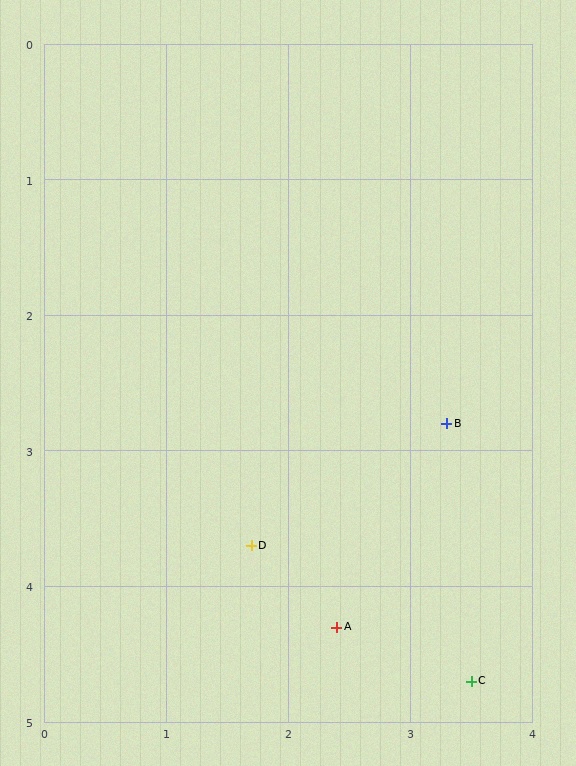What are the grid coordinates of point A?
Point A is at approximately (2.4, 4.3).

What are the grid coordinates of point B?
Point B is at approximately (3.3, 2.8).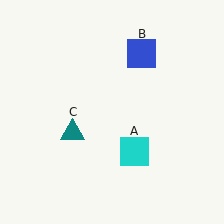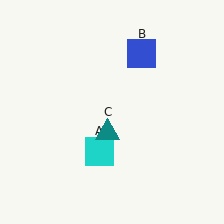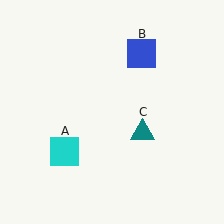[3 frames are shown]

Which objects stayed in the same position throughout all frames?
Blue square (object B) remained stationary.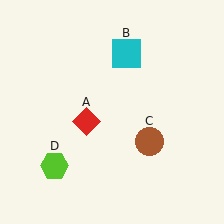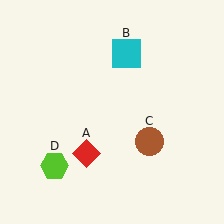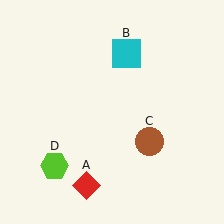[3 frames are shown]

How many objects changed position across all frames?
1 object changed position: red diamond (object A).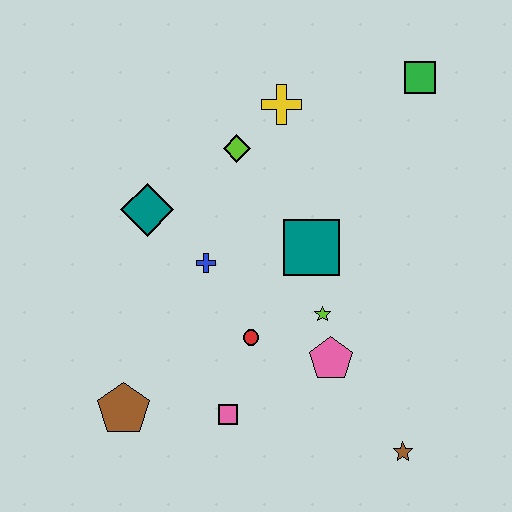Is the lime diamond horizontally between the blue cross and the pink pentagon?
Yes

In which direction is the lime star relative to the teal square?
The lime star is below the teal square.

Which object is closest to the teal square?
The lime star is closest to the teal square.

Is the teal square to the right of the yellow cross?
Yes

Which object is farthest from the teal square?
The brown pentagon is farthest from the teal square.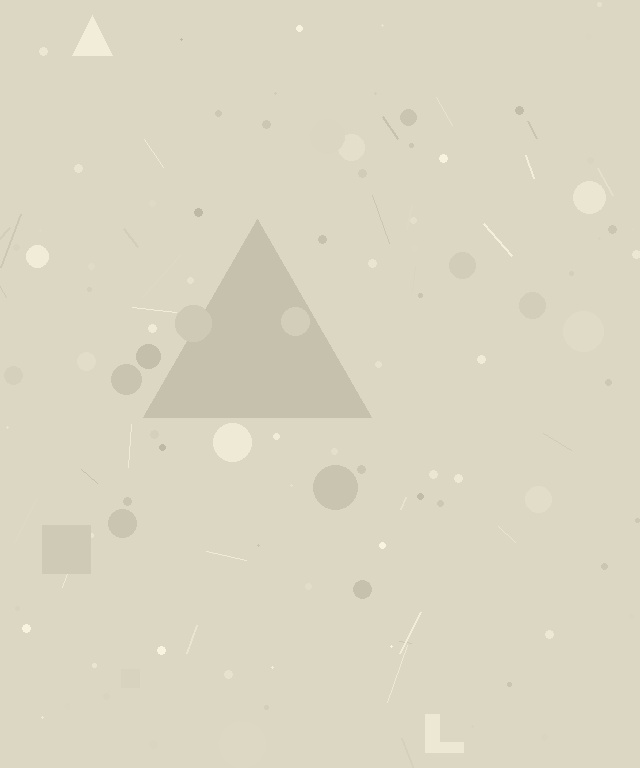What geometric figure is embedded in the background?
A triangle is embedded in the background.